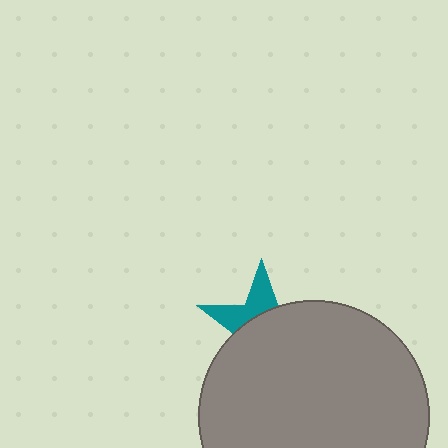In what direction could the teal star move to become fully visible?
The teal star could move up. That would shift it out from behind the gray circle entirely.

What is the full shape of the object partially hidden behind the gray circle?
The partially hidden object is a teal star.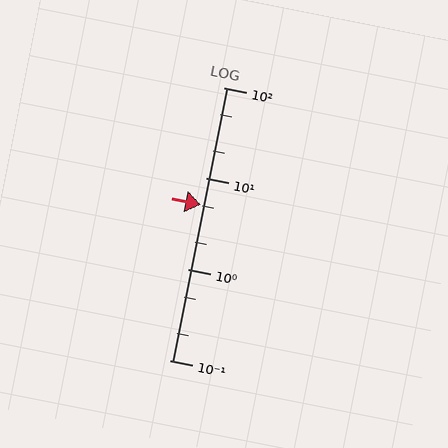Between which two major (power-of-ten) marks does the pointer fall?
The pointer is between 1 and 10.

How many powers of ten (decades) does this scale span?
The scale spans 3 decades, from 0.1 to 100.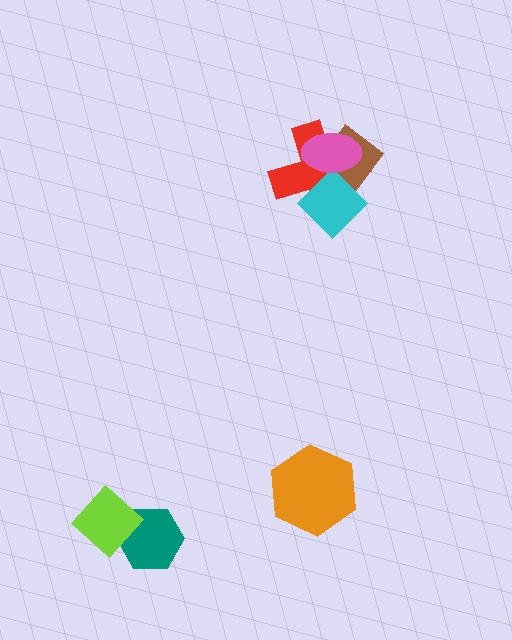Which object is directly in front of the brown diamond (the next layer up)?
The cyan diamond is directly in front of the brown diamond.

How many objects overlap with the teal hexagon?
1 object overlaps with the teal hexagon.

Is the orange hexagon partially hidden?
No, no other shape covers it.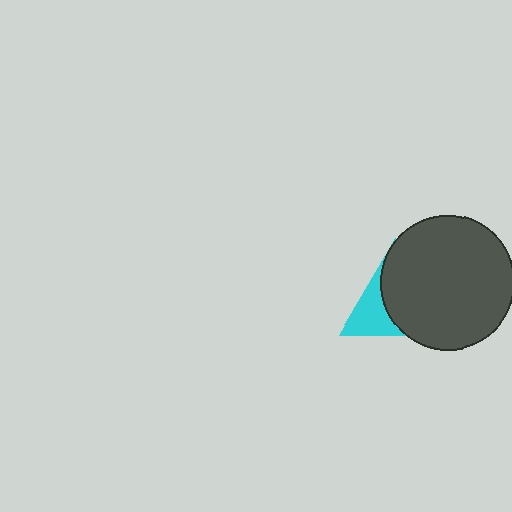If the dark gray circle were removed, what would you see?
You would see the complete cyan triangle.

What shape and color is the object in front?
The object in front is a dark gray circle.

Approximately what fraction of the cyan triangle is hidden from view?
Roughly 65% of the cyan triangle is hidden behind the dark gray circle.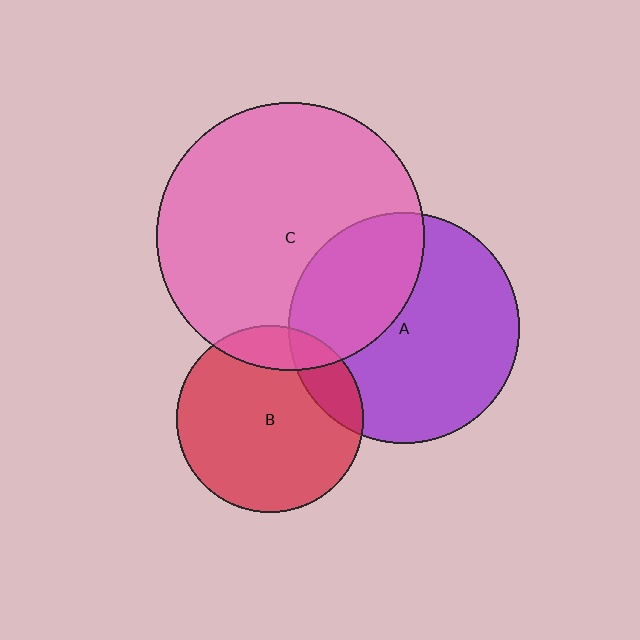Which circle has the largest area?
Circle C (pink).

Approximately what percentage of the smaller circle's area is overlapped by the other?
Approximately 15%.